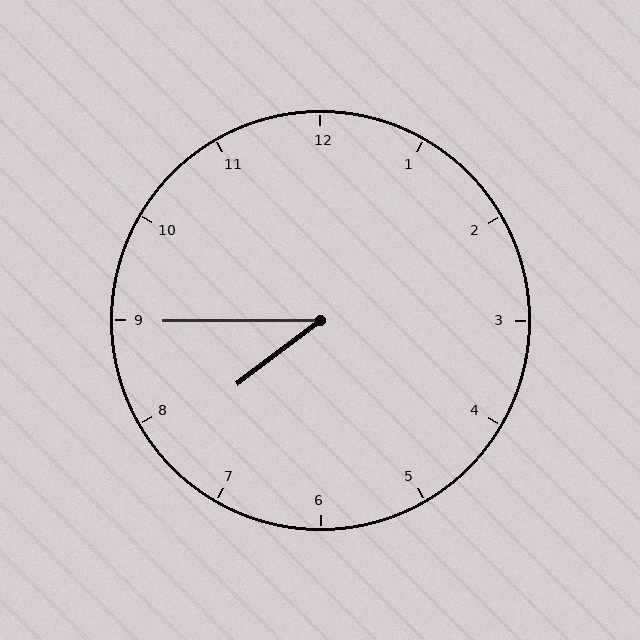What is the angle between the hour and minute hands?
Approximately 38 degrees.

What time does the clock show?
7:45.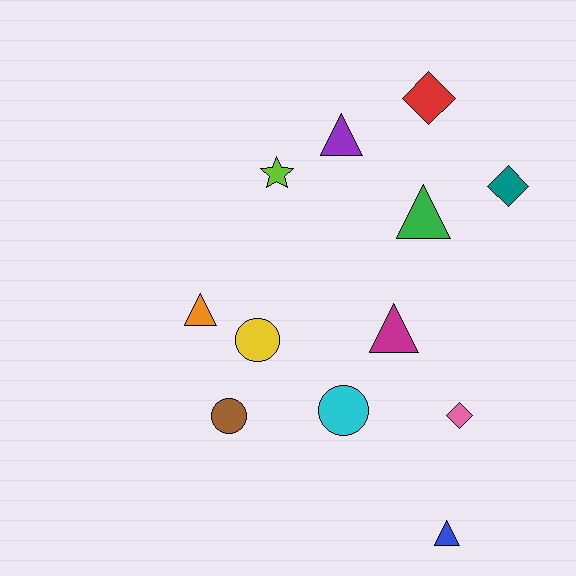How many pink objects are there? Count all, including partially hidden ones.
There is 1 pink object.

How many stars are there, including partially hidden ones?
There is 1 star.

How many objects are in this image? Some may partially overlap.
There are 12 objects.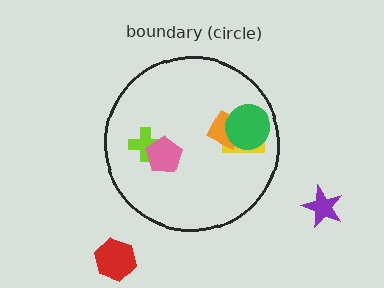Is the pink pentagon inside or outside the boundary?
Inside.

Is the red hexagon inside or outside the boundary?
Outside.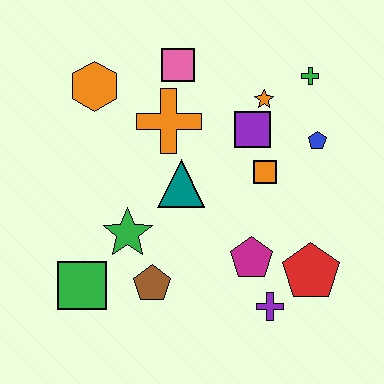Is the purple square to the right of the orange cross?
Yes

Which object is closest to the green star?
The brown pentagon is closest to the green star.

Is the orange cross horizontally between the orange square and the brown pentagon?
Yes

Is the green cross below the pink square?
Yes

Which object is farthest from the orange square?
The green square is farthest from the orange square.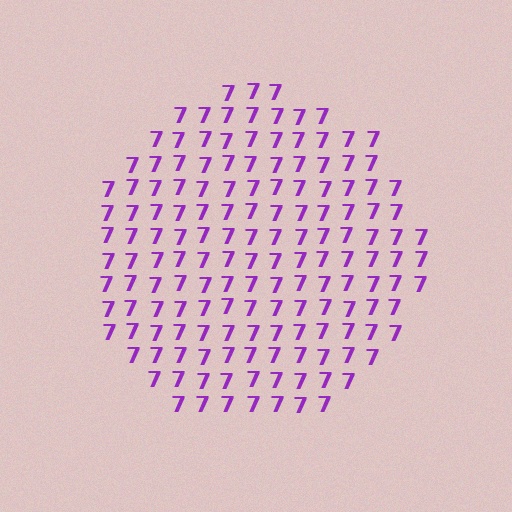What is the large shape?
The large shape is a circle.